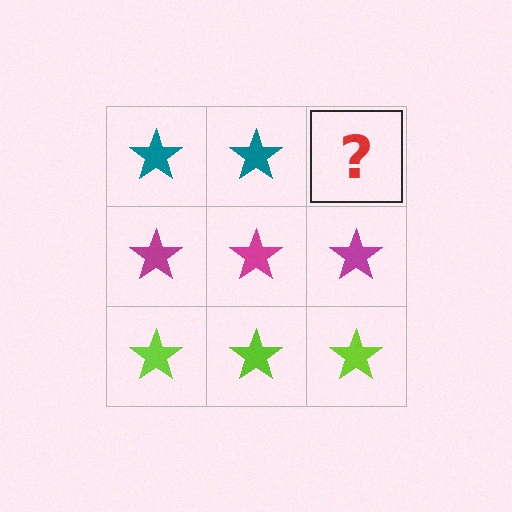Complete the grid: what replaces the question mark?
The question mark should be replaced with a teal star.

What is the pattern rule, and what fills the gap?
The rule is that each row has a consistent color. The gap should be filled with a teal star.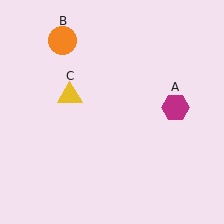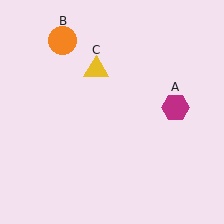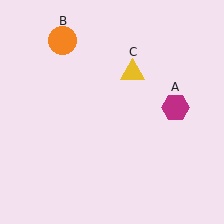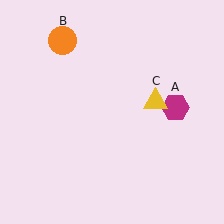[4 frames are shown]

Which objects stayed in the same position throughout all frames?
Magenta hexagon (object A) and orange circle (object B) remained stationary.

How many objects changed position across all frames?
1 object changed position: yellow triangle (object C).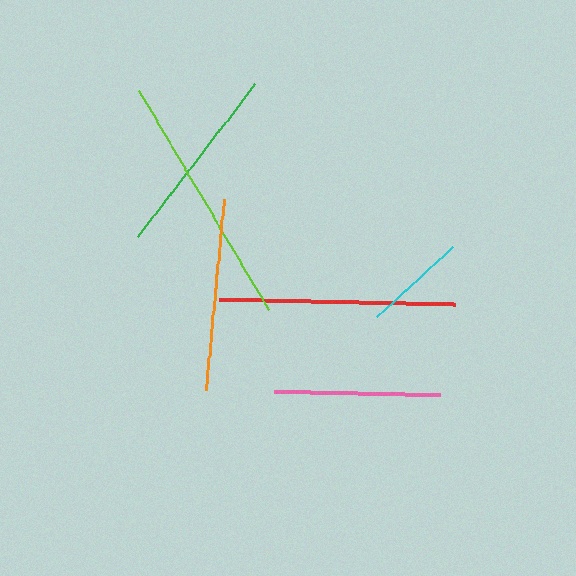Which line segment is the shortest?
The cyan line is the shortest at approximately 102 pixels.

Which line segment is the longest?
The lime line is the longest at approximately 253 pixels.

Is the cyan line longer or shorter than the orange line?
The orange line is longer than the cyan line.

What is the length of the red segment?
The red segment is approximately 236 pixels long.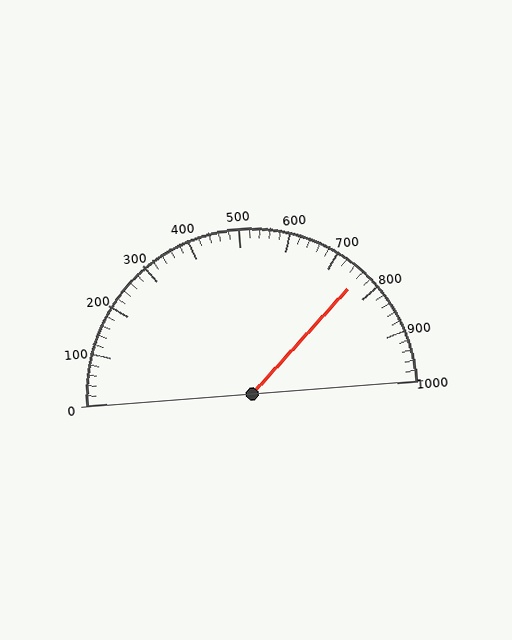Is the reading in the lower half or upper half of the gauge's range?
The reading is in the upper half of the range (0 to 1000).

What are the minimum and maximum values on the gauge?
The gauge ranges from 0 to 1000.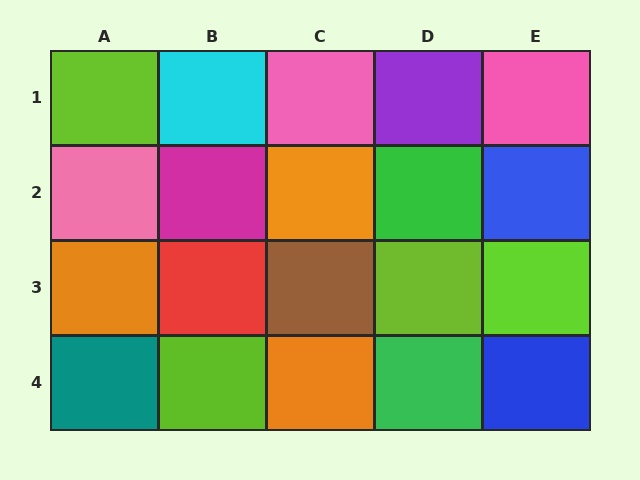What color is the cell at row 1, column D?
Purple.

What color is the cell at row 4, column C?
Orange.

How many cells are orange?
3 cells are orange.